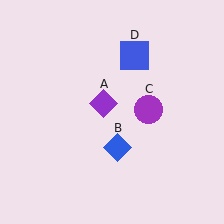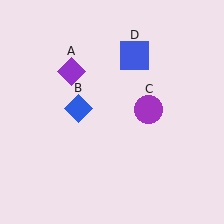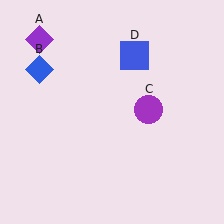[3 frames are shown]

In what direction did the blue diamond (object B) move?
The blue diamond (object B) moved up and to the left.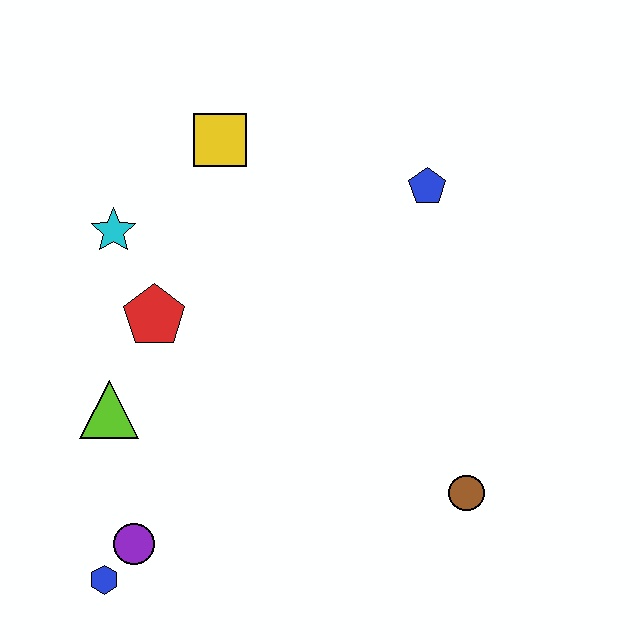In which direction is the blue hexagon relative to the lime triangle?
The blue hexagon is below the lime triangle.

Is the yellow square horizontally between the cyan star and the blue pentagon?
Yes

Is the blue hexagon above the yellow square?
No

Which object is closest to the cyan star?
The red pentagon is closest to the cyan star.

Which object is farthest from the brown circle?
The cyan star is farthest from the brown circle.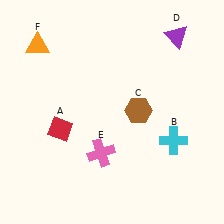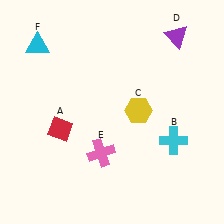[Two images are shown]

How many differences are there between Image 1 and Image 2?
There are 2 differences between the two images.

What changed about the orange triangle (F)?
In Image 1, F is orange. In Image 2, it changed to cyan.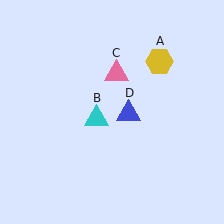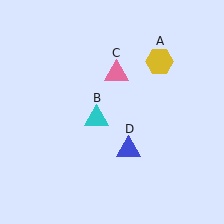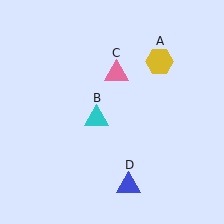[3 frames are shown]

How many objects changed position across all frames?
1 object changed position: blue triangle (object D).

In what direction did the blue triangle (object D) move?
The blue triangle (object D) moved down.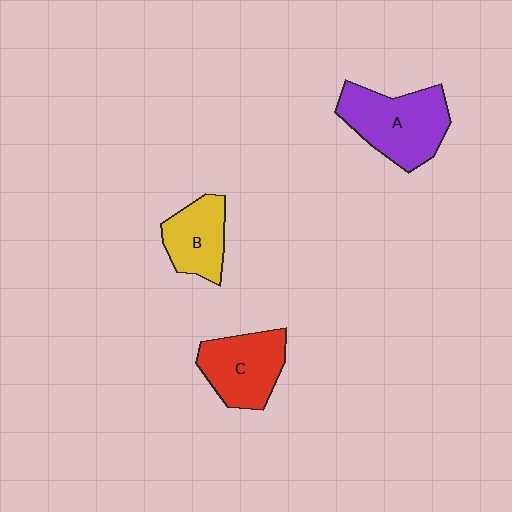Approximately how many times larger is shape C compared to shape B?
Approximately 1.3 times.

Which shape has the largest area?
Shape A (purple).